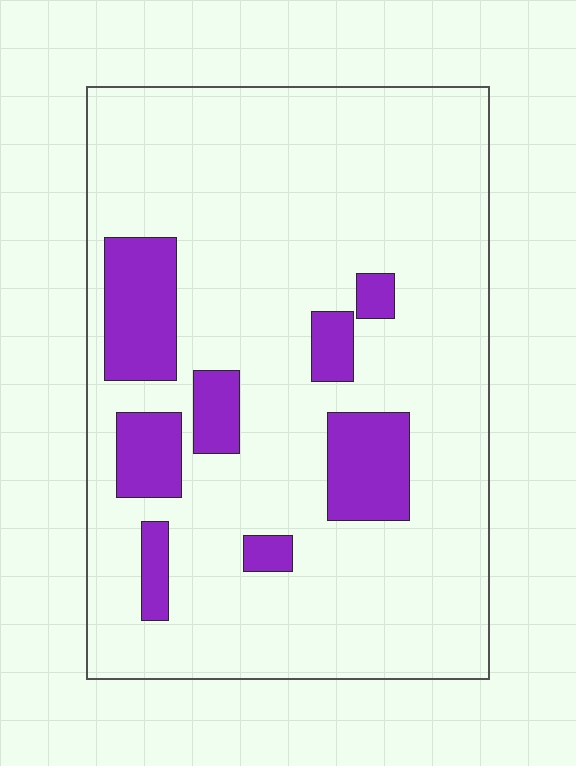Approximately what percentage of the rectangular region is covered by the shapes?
Approximately 15%.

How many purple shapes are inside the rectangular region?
8.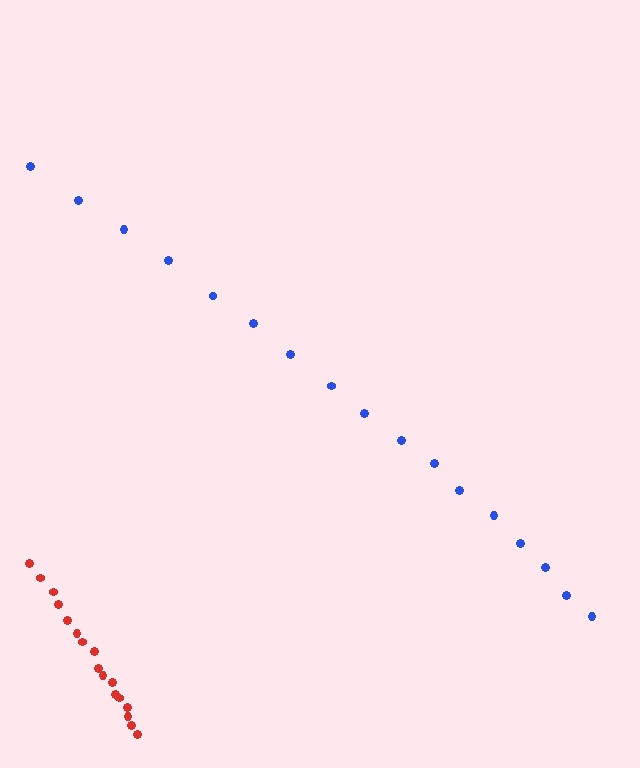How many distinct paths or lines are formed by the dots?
There are 2 distinct paths.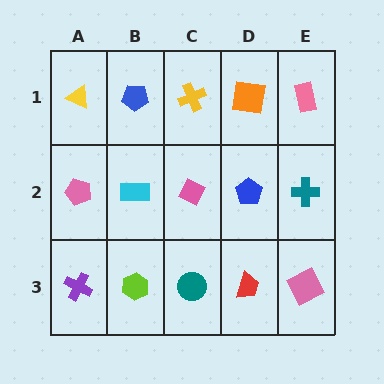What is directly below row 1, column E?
A teal cross.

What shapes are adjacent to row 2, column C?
A yellow cross (row 1, column C), a teal circle (row 3, column C), a cyan rectangle (row 2, column B), a blue pentagon (row 2, column D).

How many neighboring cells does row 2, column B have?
4.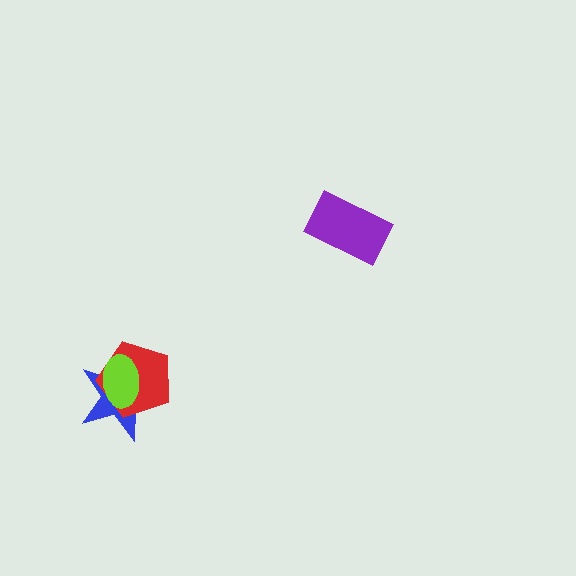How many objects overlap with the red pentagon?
2 objects overlap with the red pentagon.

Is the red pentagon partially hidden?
Yes, it is partially covered by another shape.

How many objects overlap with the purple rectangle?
0 objects overlap with the purple rectangle.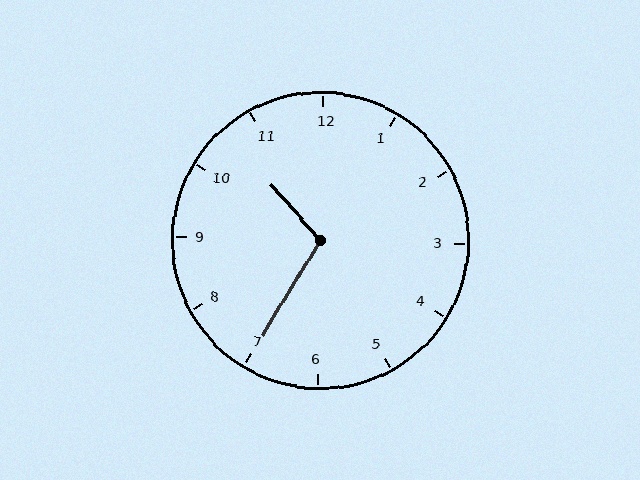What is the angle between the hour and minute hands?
Approximately 108 degrees.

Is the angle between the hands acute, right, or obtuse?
It is obtuse.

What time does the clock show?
10:35.